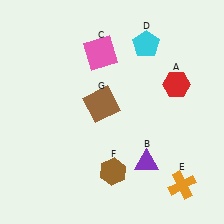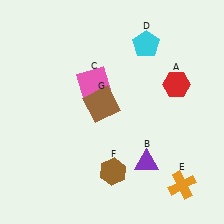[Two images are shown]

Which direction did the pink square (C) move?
The pink square (C) moved down.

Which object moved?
The pink square (C) moved down.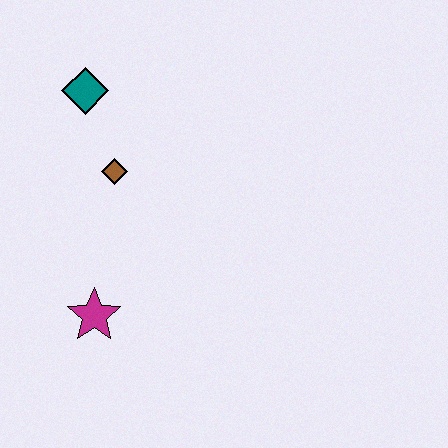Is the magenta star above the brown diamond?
No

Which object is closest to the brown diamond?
The teal diamond is closest to the brown diamond.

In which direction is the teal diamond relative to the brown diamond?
The teal diamond is above the brown diamond.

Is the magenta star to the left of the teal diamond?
No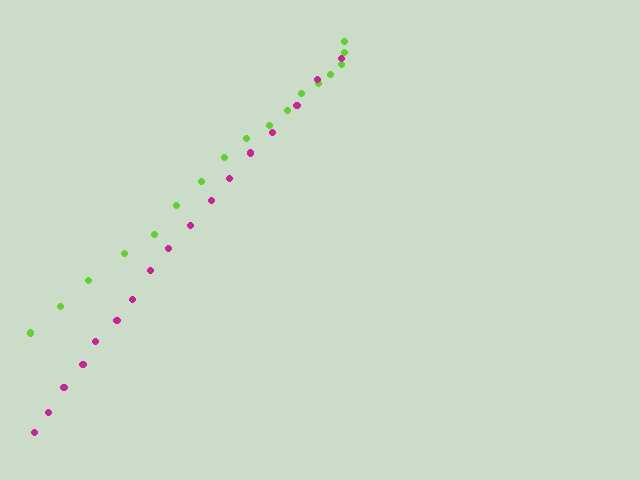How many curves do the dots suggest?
There are 2 distinct paths.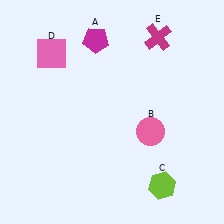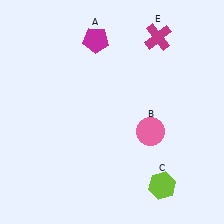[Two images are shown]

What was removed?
The pink square (D) was removed in Image 2.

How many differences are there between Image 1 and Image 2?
There is 1 difference between the two images.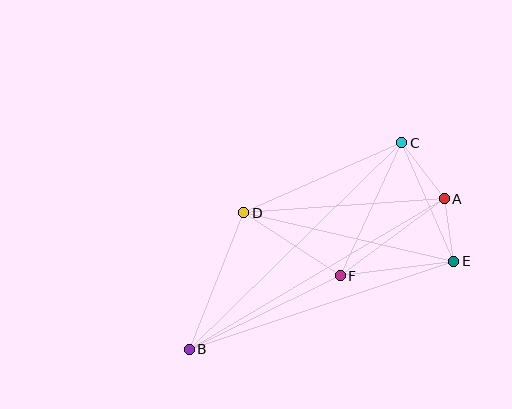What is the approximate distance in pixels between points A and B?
The distance between A and B is approximately 296 pixels.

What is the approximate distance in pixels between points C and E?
The distance between C and E is approximately 129 pixels.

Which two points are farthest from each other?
Points B and C are farthest from each other.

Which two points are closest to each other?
Points A and E are closest to each other.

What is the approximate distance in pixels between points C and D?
The distance between C and D is approximately 173 pixels.